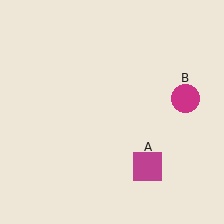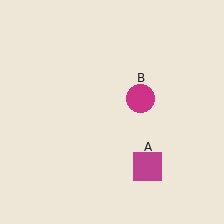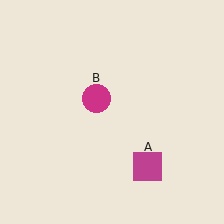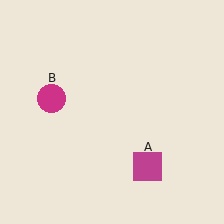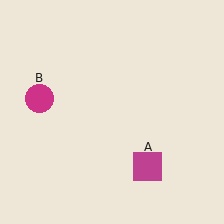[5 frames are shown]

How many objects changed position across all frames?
1 object changed position: magenta circle (object B).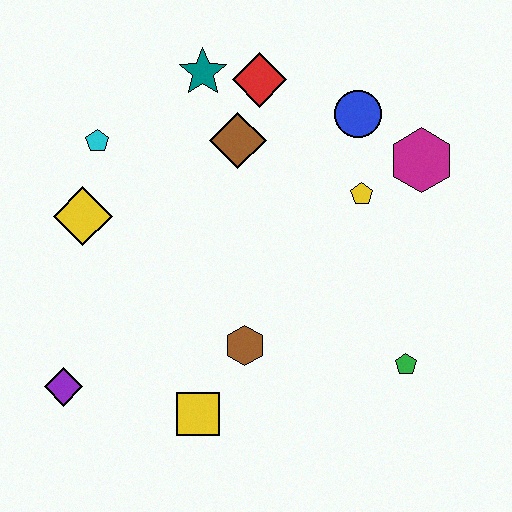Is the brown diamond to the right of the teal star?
Yes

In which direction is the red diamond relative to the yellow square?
The red diamond is above the yellow square.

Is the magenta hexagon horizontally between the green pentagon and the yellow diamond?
No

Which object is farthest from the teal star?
The green pentagon is farthest from the teal star.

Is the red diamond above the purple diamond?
Yes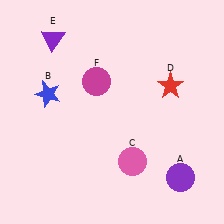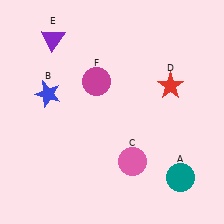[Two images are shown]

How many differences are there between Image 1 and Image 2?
There is 1 difference between the two images.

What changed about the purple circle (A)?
In Image 1, A is purple. In Image 2, it changed to teal.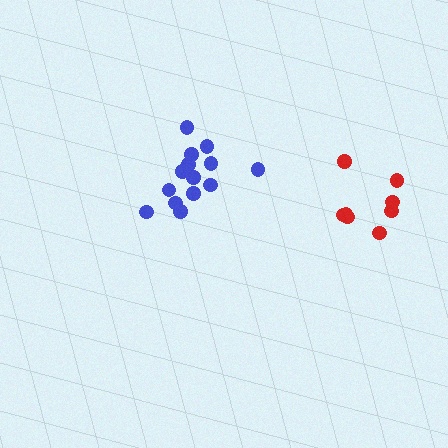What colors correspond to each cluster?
The clusters are colored: blue, red.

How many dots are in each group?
Group 1: 14 dots, Group 2: 8 dots (22 total).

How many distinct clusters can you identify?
There are 2 distinct clusters.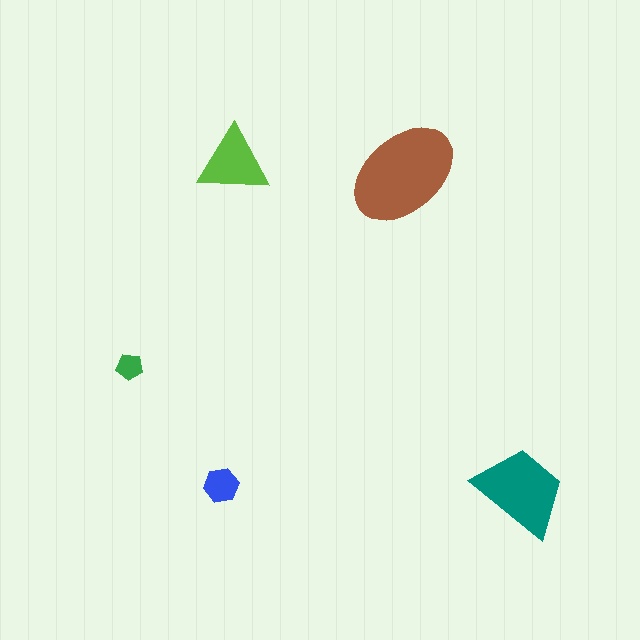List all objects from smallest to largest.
The green pentagon, the blue hexagon, the lime triangle, the teal trapezoid, the brown ellipse.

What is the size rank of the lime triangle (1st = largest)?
3rd.